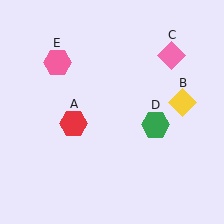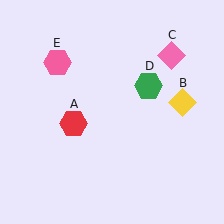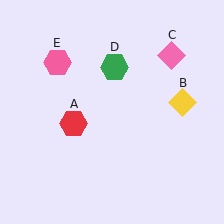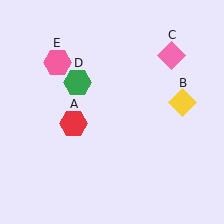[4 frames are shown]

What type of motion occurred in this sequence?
The green hexagon (object D) rotated counterclockwise around the center of the scene.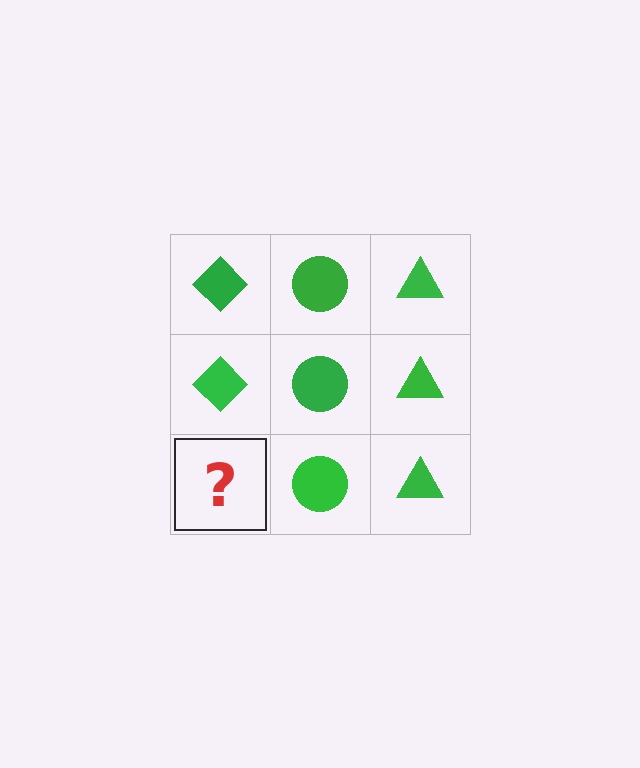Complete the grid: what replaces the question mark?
The question mark should be replaced with a green diamond.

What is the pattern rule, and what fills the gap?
The rule is that each column has a consistent shape. The gap should be filled with a green diamond.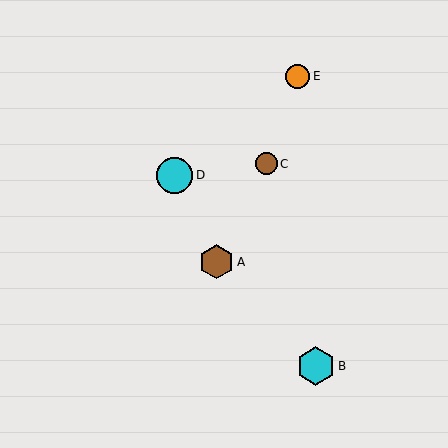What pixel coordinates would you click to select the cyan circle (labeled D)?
Click at (175, 175) to select the cyan circle D.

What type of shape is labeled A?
Shape A is a brown hexagon.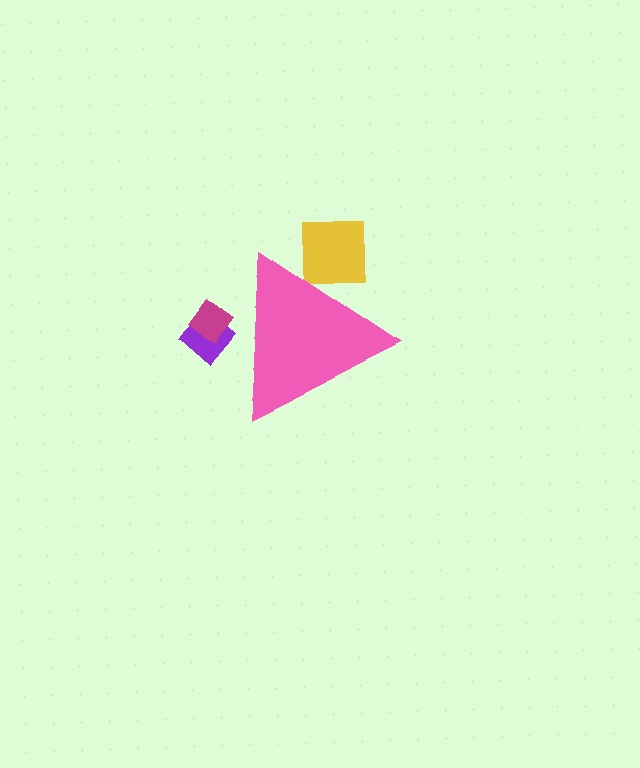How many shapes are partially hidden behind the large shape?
3 shapes are partially hidden.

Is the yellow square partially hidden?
Yes, the yellow square is partially hidden behind the pink triangle.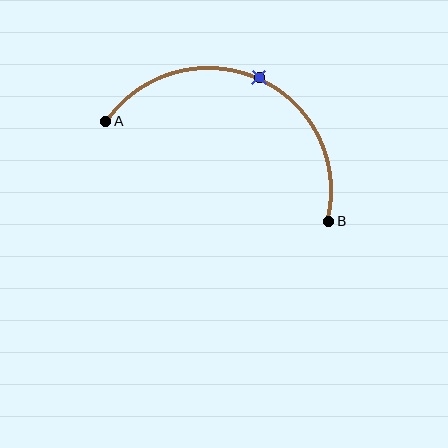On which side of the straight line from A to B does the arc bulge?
The arc bulges above the straight line connecting A and B.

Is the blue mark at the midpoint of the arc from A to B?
Yes. The blue mark lies on the arc at equal arc-length from both A and B — it is the arc midpoint.